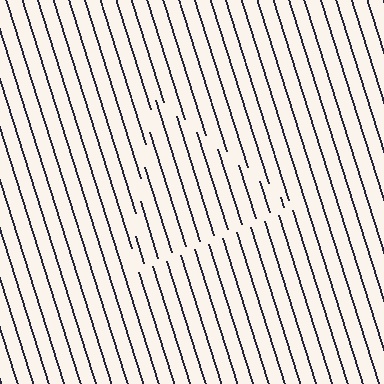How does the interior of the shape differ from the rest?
The interior of the shape contains the same grating, shifted by half a period — the contour is defined by the phase discontinuity where line-ends from the inner and outer gratings abut.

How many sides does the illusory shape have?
3 sides — the line-ends trace a triangle.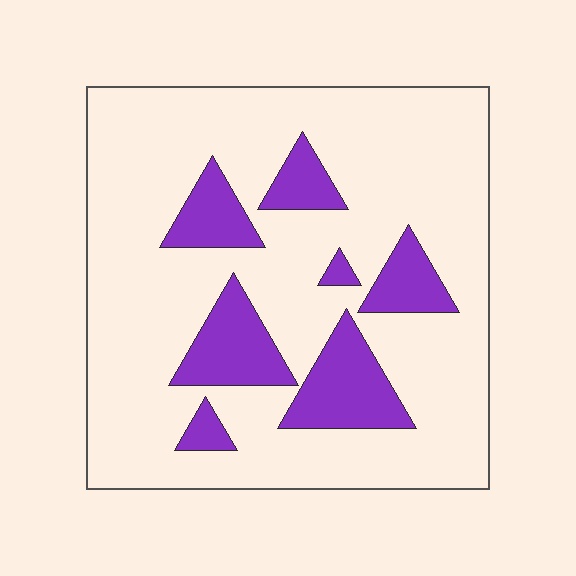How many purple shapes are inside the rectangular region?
7.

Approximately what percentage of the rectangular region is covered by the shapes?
Approximately 20%.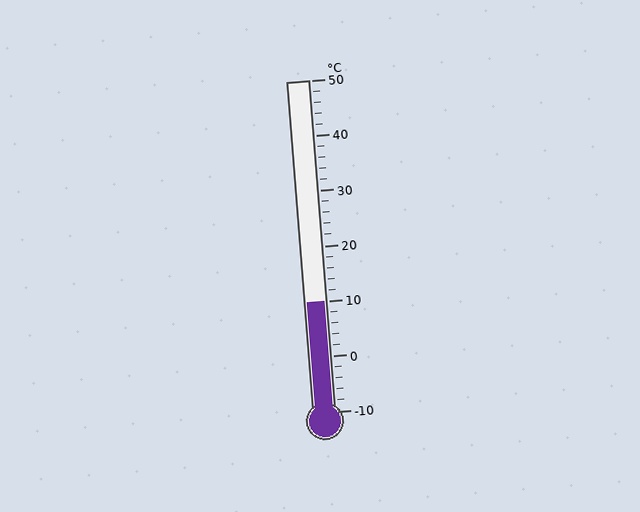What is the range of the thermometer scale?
The thermometer scale ranges from -10°C to 50°C.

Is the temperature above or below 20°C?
The temperature is below 20°C.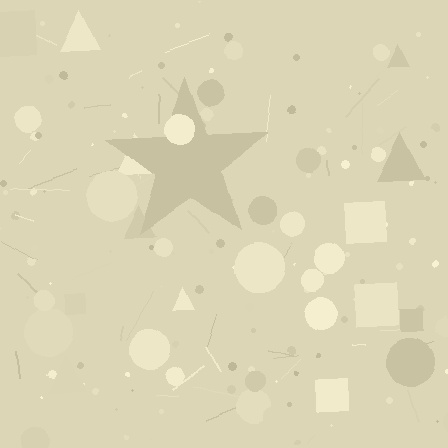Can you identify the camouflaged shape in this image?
The camouflaged shape is a star.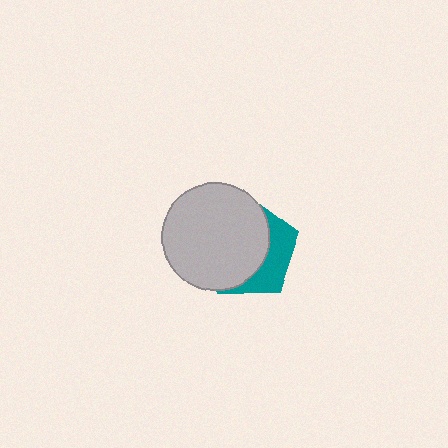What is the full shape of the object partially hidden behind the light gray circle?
The partially hidden object is a teal pentagon.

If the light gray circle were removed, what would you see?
You would see the complete teal pentagon.